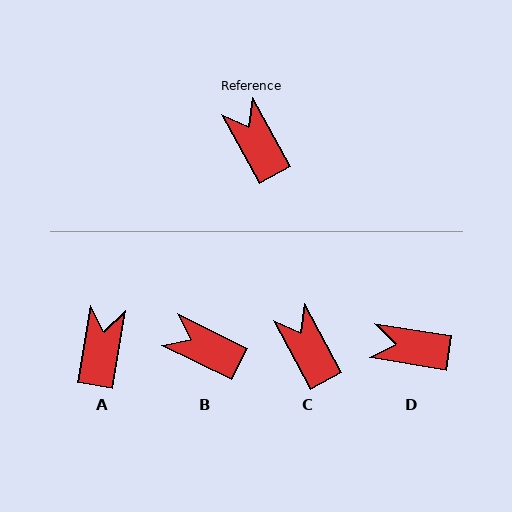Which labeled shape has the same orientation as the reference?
C.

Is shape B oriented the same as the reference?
No, it is off by about 35 degrees.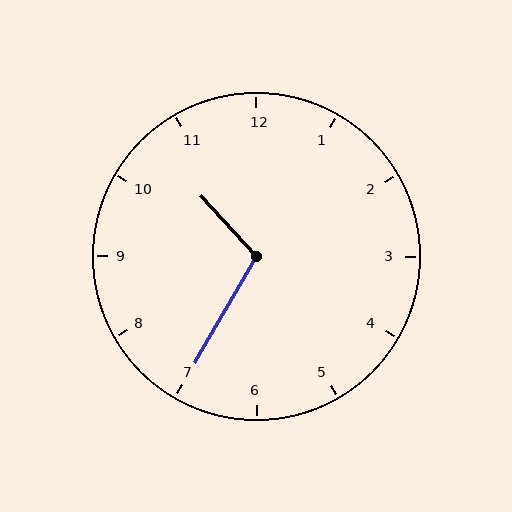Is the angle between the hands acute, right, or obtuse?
It is obtuse.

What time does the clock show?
10:35.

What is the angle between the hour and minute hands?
Approximately 108 degrees.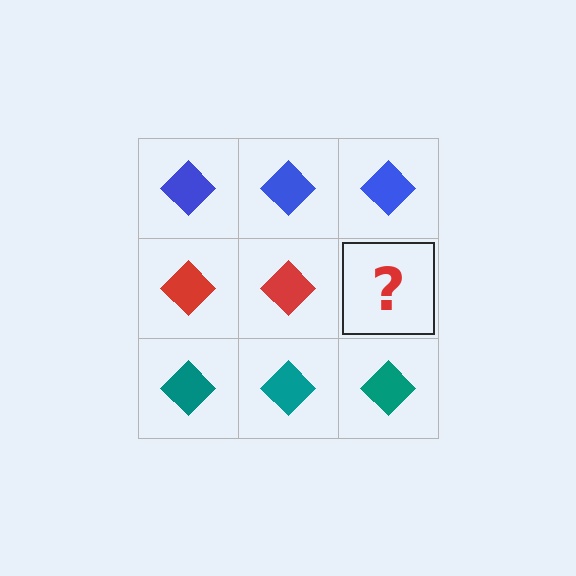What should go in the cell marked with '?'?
The missing cell should contain a red diamond.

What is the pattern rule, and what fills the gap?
The rule is that each row has a consistent color. The gap should be filled with a red diamond.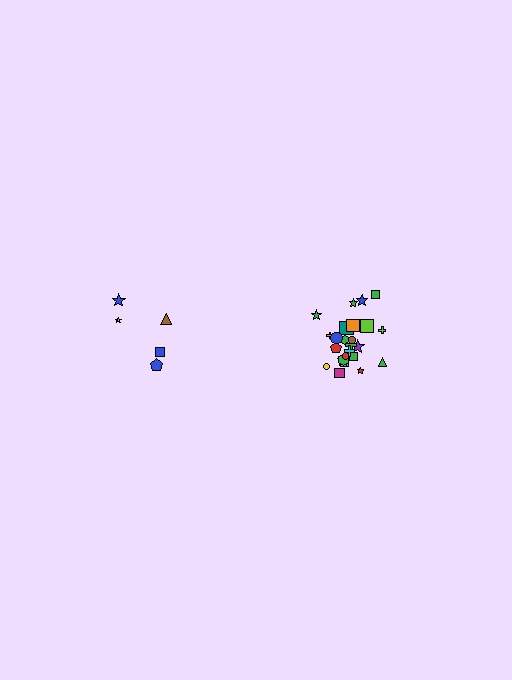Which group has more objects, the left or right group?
The right group.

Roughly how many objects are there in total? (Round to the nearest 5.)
Roughly 30 objects in total.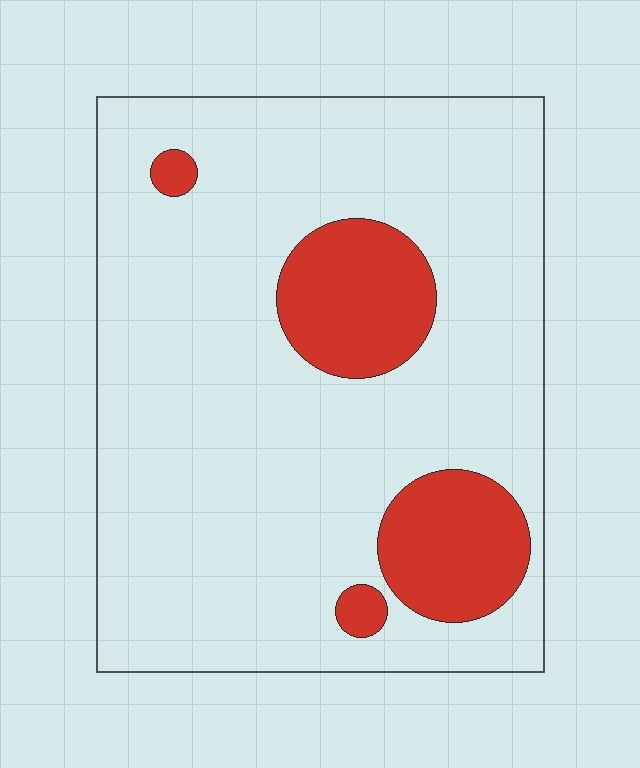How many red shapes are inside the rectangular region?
4.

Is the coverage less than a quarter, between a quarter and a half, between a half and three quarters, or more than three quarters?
Less than a quarter.